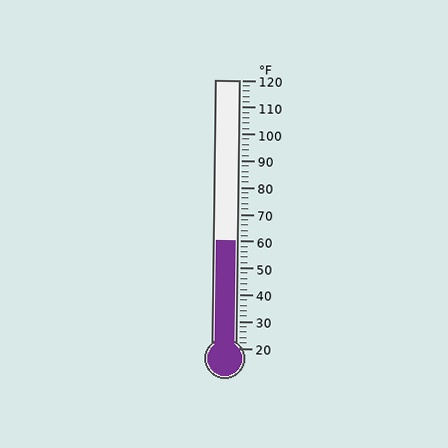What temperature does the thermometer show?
The thermometer shows approximately 60°F.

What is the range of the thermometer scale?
The thermometer scale ranges from 20°F to 120°F.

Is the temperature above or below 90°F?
The temperature is below 90°F.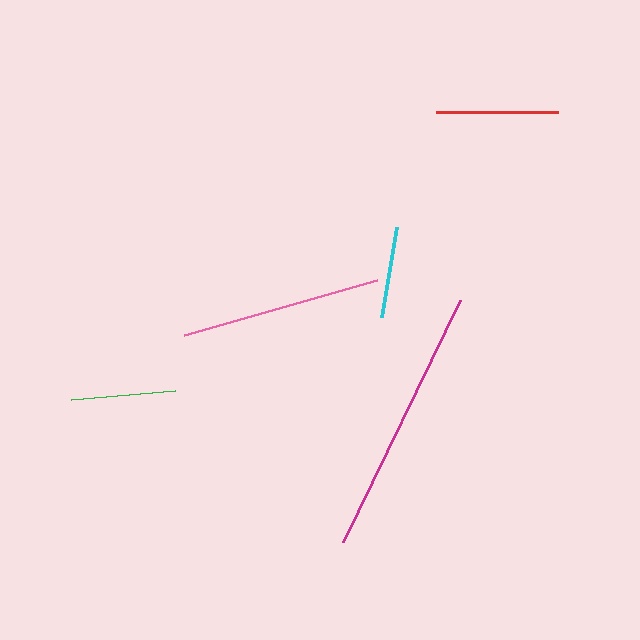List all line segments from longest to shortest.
From longest to shortest: magenta, pink, red, green, cyan.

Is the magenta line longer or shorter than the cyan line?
The magenta line is longer than the cyan line.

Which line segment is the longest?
The magenta line is the longest at approximately 269 pixels.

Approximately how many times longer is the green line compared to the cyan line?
The green line is approximately 1.2 times the length of the cyan line.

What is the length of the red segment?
The red segment is approximately 122 pixels long.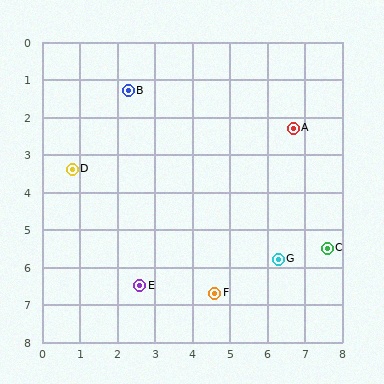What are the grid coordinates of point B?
Point B is at approximately (2.3, 1.3).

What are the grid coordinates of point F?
Point F is at approximately (4.6, 6.7).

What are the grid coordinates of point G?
Point G is at approximately (6.3, 5.8).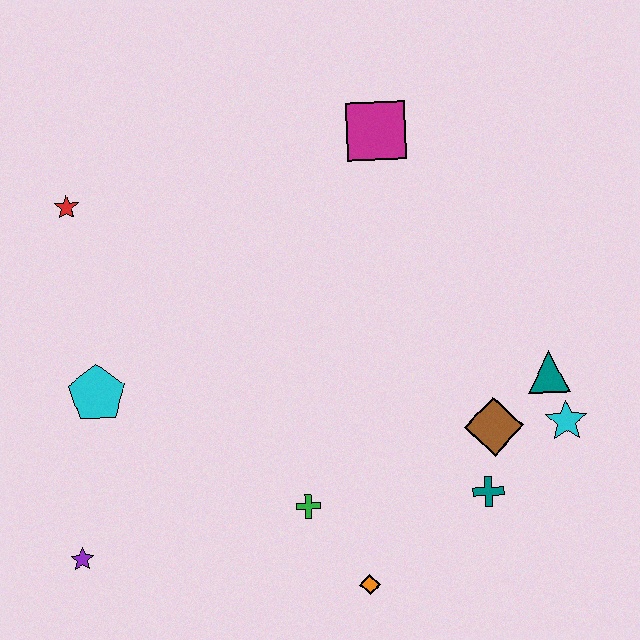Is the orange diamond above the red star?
No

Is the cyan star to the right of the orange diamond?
Yes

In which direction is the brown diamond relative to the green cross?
The brown diamond is to the right of the green cross.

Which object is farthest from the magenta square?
The purple star is farthest from the magenta square.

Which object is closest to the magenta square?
The teal triangle is closest to the magenta square.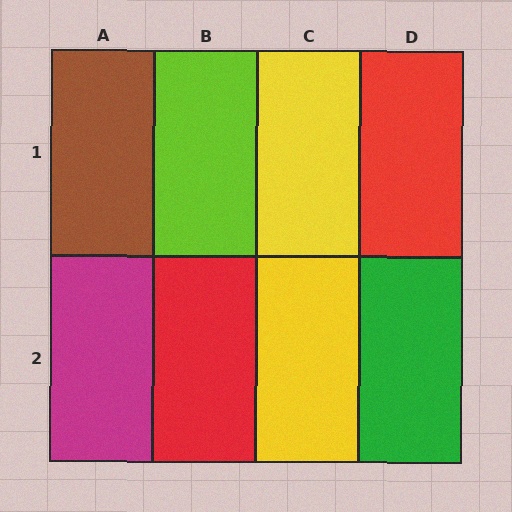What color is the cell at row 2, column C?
Yellow.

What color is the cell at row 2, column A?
Magenta.